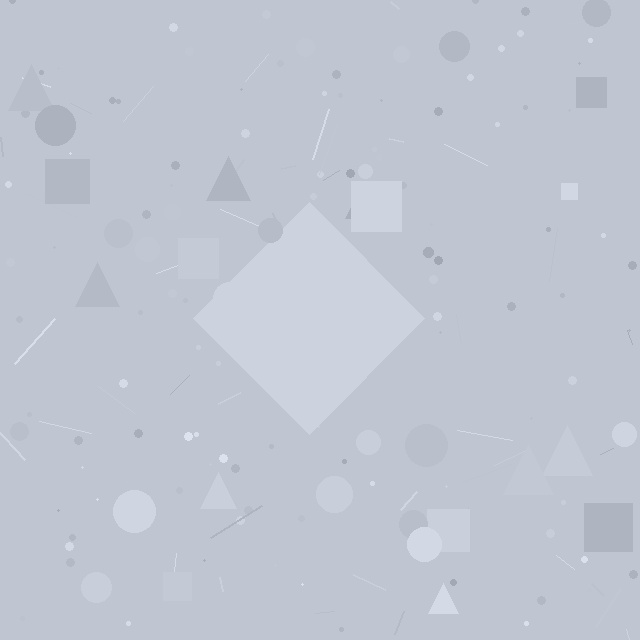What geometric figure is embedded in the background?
A diamond is embedded in the background.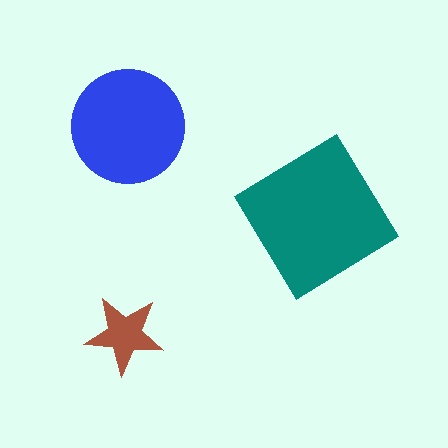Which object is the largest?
The teal diamond.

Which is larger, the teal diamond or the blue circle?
The teal diamond.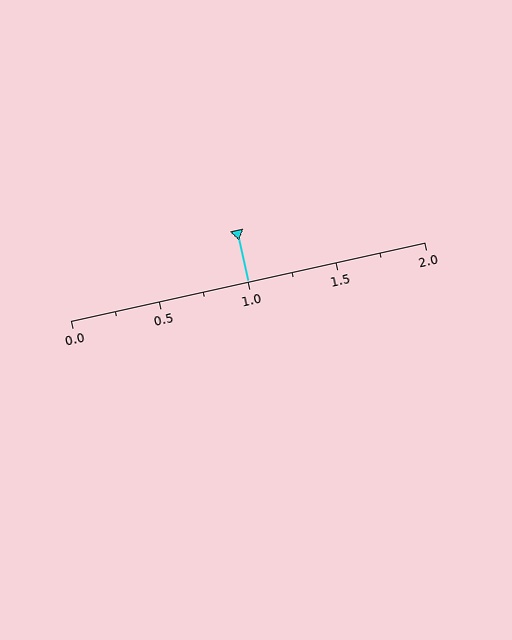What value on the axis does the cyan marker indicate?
The marker indicates approximately 1.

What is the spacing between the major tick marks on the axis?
The major ticks are spaced 0.5 apart.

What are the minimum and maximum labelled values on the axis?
The axis runs from 0.0 to 2.0.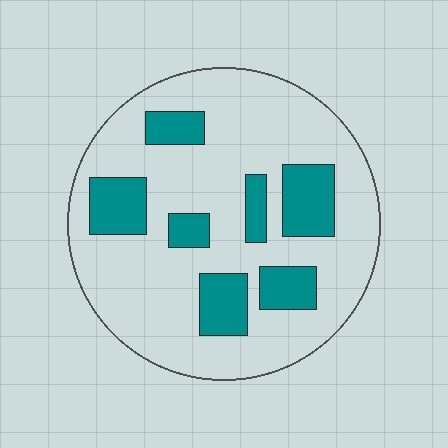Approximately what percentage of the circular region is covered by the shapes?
Approximately 25%.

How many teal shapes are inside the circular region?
7.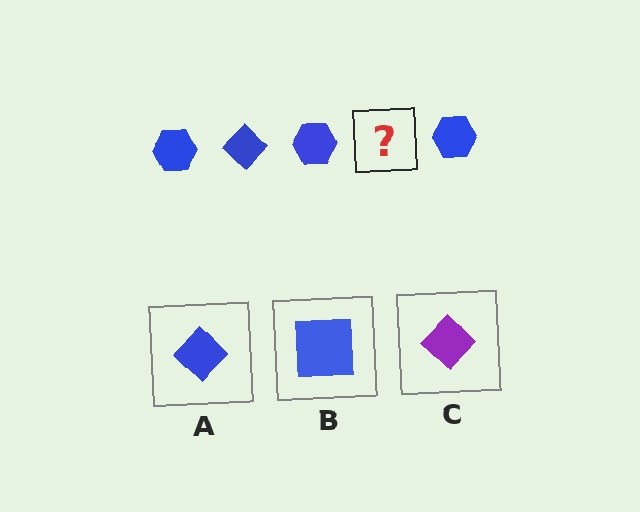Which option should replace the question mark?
Option A.